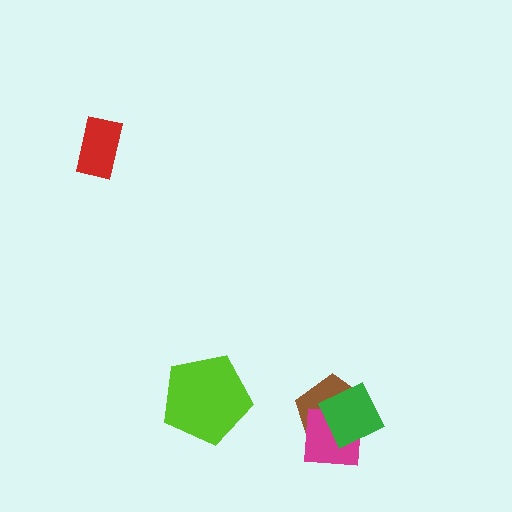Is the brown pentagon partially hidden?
Yes, it is partially covered by another shape.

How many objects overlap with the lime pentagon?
0 objects overlap with the lime pentagon.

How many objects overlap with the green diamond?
2 objects overlap with the green diamond.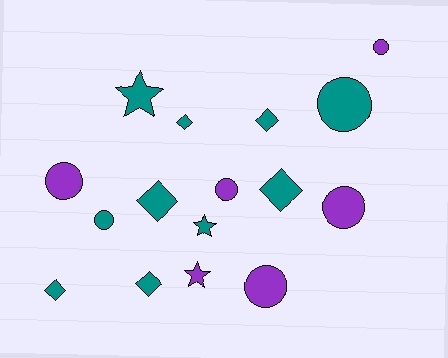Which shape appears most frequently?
Circle, with 7 objects.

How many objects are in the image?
There are 16 objects.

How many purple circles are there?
There are 5 purple circles.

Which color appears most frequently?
Teal, with 10 objects.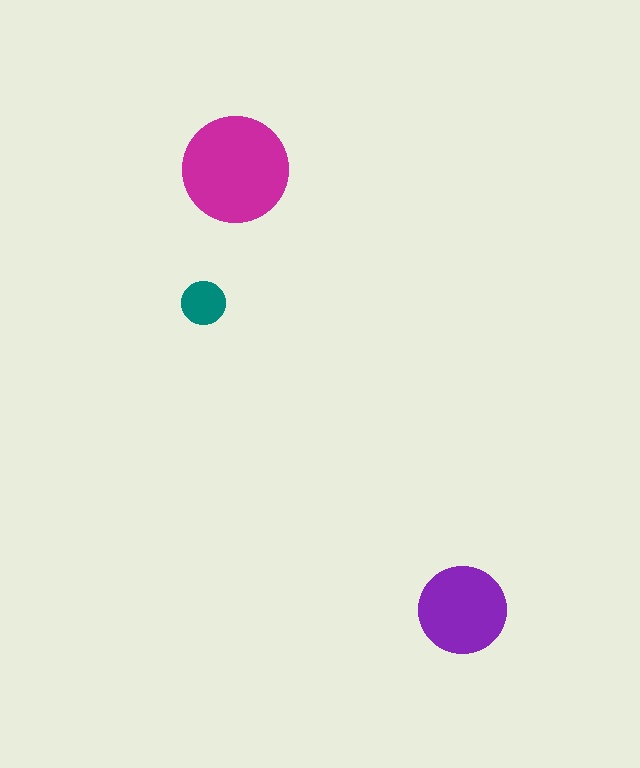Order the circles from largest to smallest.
the magenta one, the purple one, the teal one.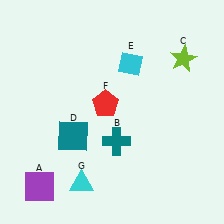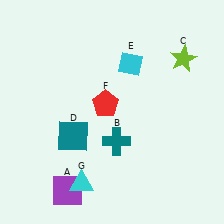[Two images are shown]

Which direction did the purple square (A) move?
The purple square (A) moved right.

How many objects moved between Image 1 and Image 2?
1 object moved between the two images.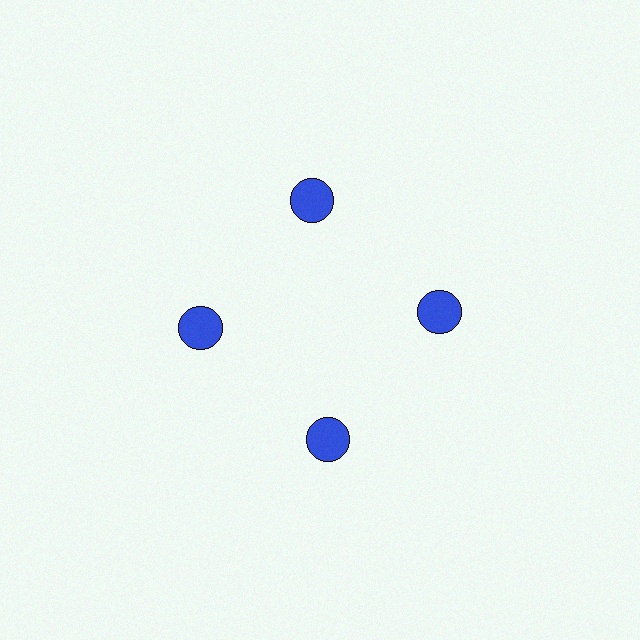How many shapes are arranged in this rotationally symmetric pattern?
There are 4 shapes, arranged in 4 groups of 1.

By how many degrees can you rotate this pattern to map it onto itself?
The pattern maps onto itself every 90 degrees of rotation.